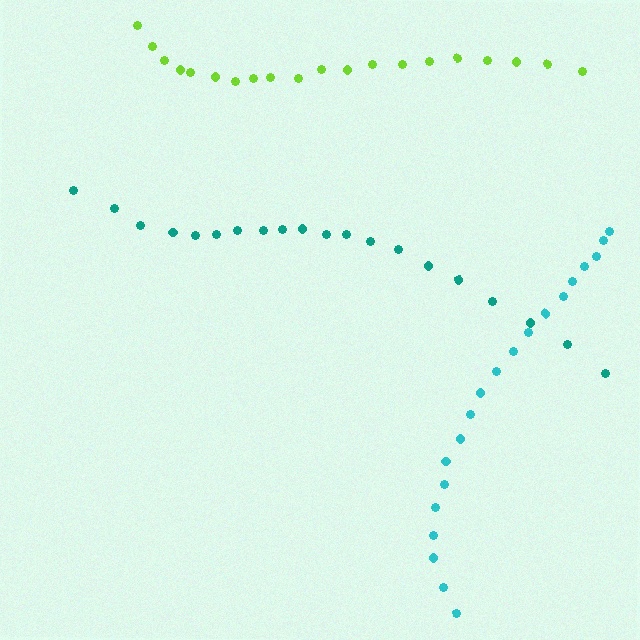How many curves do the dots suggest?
There are 3 distinct paths.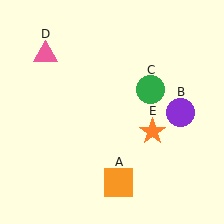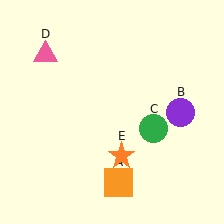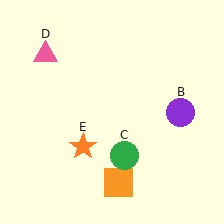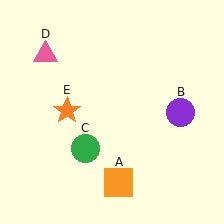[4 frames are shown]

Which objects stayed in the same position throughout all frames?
Orange square (object A) and purple circle (object B) and pink triangle (object D) remained stationary.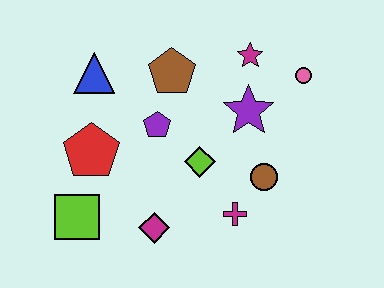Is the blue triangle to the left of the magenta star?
Yes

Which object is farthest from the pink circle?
The lime square is farthest from the pink circle.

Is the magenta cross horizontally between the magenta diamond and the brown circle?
Yes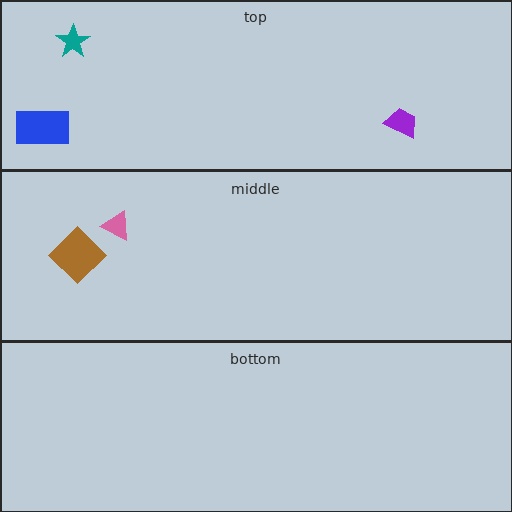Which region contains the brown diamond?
The middle region.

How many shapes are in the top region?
3.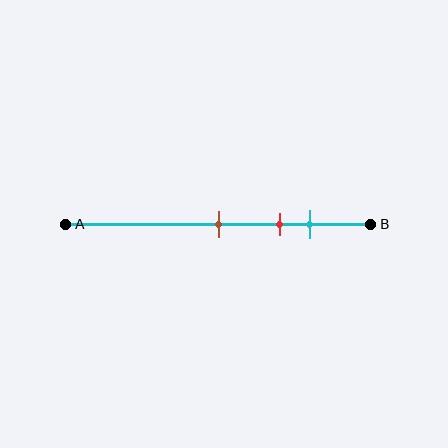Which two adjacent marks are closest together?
The red and cyan marks are the closest adjacent pair.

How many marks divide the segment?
There are 3 marks dividing the segment.